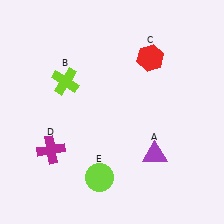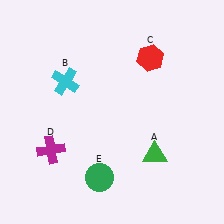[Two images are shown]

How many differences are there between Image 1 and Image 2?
There are 3 differences between the two images.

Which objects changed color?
A changed from purple to green. B changed from lime to cyan. E changed from lime to green.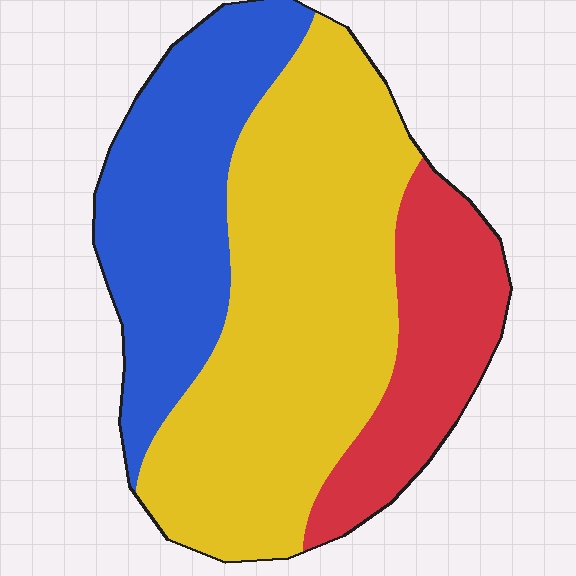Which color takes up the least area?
Red, at roughly 20%.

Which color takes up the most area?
Yellow, at roughly 50%.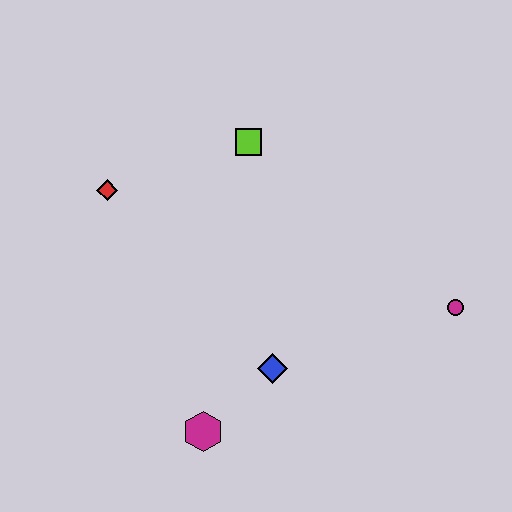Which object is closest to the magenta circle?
The blue diamond is closest to the magenta circle.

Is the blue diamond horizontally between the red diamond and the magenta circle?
Yes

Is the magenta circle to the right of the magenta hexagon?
Yes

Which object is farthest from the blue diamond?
The red diamond is farthest from the blue diamond.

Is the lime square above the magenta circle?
Yes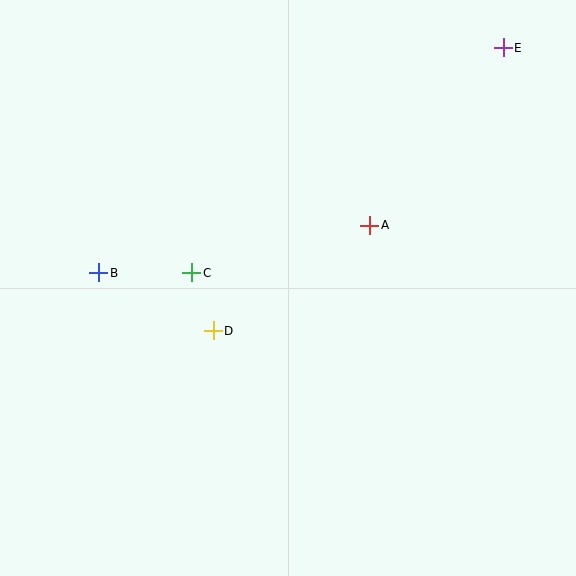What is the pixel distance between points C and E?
The distance between C and E is 384 pixels.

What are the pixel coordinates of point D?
Point D is at (213, 331).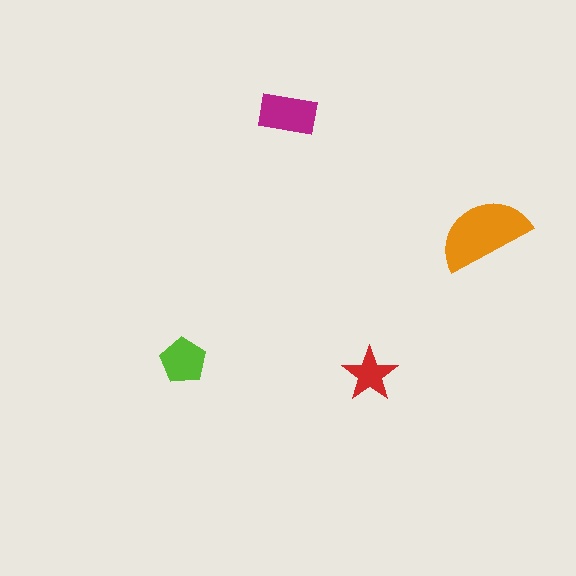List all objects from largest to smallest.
The orange semicircle, the magenta rectangle, the lime pentagon, the red star.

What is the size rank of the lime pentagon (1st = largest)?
3rd.